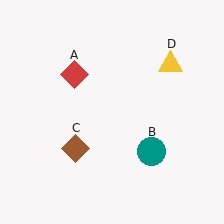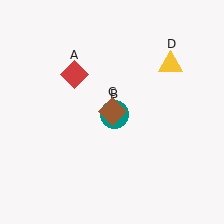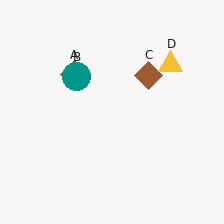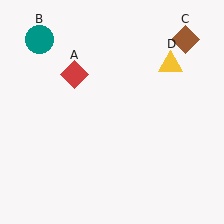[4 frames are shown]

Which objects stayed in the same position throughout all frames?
Red diamond (object A) and yellow triangle (object D) remained stationary.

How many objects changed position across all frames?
2 objects changed position: teal circle (object B), brown diamond (object C).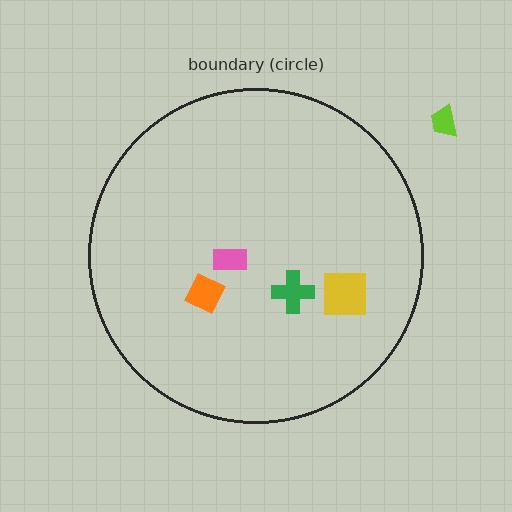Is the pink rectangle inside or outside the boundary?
Inside.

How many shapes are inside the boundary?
4 inside, 1 outside.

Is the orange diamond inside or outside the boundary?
Inside.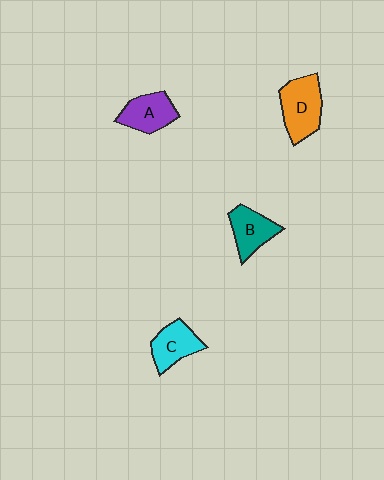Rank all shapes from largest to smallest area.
From largest to smallest: D (orange), B (teal), A (purple), C (cyan).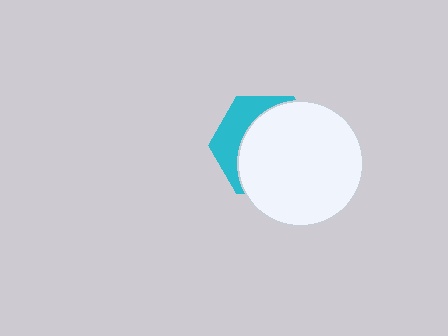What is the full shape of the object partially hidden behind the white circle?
The partially hidden object is a cyan hexagon.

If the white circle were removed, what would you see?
You would see the complete cyan hexagon.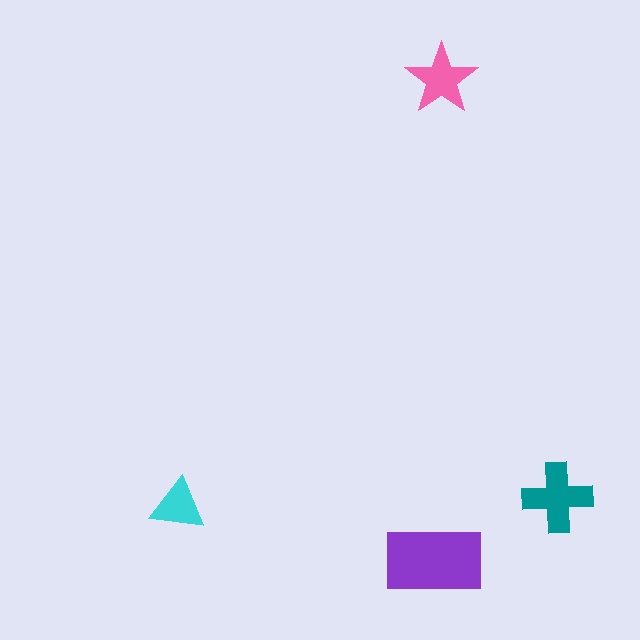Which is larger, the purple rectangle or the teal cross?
The purple rectangle.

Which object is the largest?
The purple rectangle.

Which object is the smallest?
The cyan triangle.